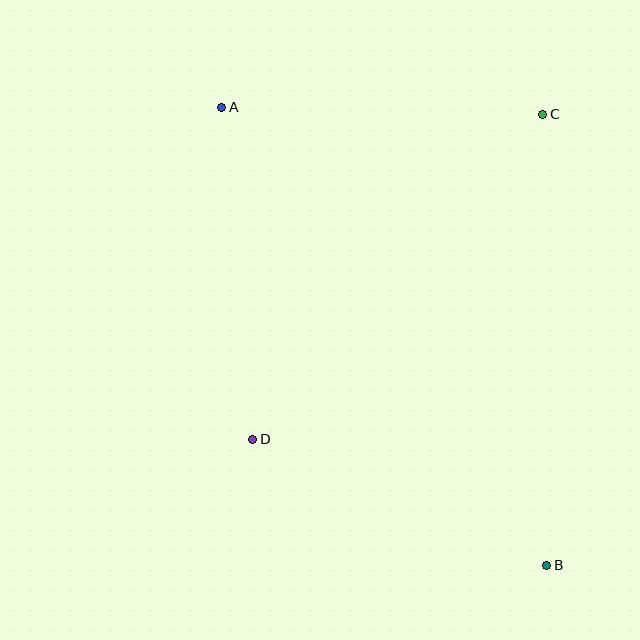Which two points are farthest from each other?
Points A and B are farthest from each other.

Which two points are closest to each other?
Points B and D are closest to each other.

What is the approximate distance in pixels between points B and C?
The distance between B and C is approximately 451 pixels.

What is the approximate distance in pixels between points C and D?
The distance between C and D is approximately 435 pixels.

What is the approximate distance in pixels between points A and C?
The distance between A and C is approximately 321 pixels.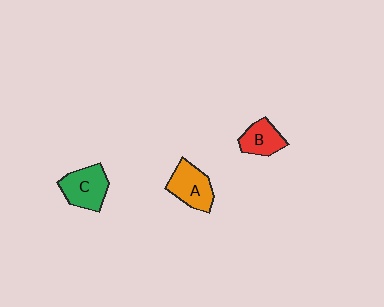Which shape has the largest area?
Shape C (green).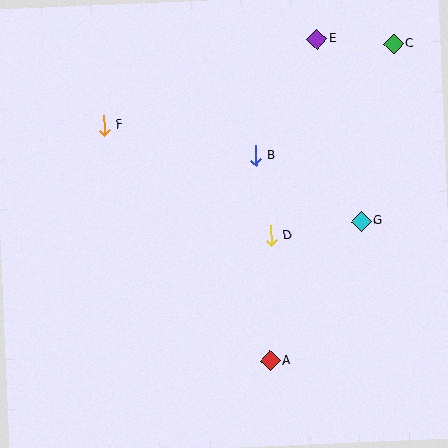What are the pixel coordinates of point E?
Point E is at (317, 39).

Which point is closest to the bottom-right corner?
Point A is closest to the bottom-right corner.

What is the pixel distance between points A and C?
The distance between A and C is 340 pixels.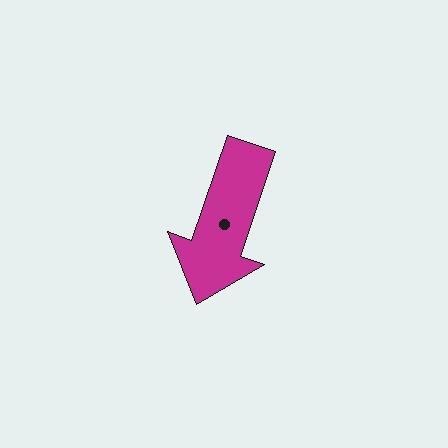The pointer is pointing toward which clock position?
Roughly 7 o'clock.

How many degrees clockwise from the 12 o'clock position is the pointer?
Approximately 199 degrees.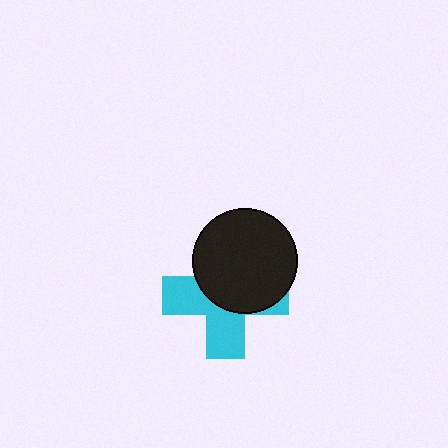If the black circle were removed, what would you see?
You would see the complete cyan cross.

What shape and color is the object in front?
The object in front is a black circle.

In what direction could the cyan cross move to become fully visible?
The cyan cross could move toward the lower-left. That would shift it out from behind the black circle entirely.